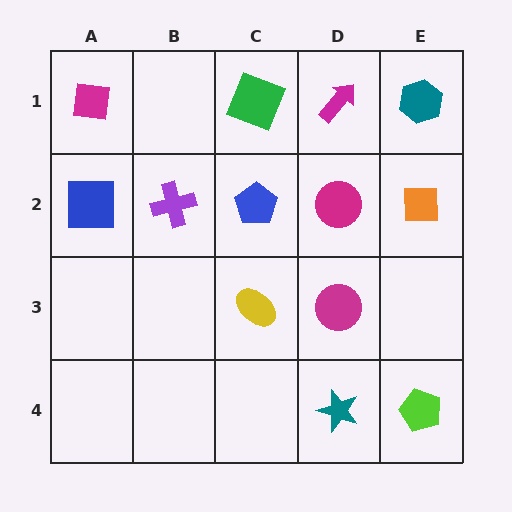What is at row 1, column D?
A magenta arrow.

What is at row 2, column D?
A magenta circle.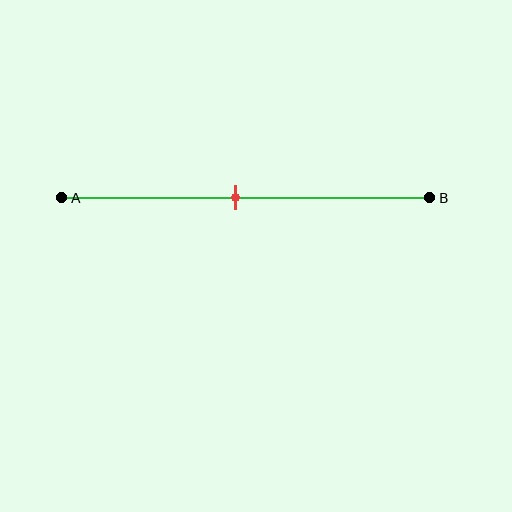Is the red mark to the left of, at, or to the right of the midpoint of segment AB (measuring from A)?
The red mark is approximately at the midpoint of segment AB.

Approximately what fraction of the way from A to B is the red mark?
The red mark is approximately 45% of the way from A to B.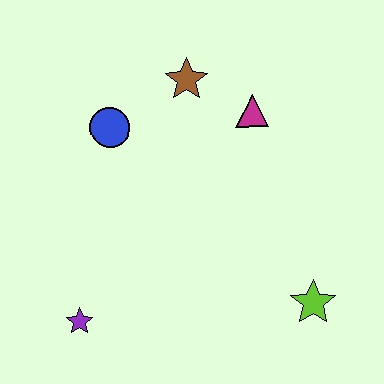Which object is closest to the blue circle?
The brown star is closest to the blue circle.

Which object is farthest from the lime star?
The blue circle is farthest from the lime star.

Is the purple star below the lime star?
Yes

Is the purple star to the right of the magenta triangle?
No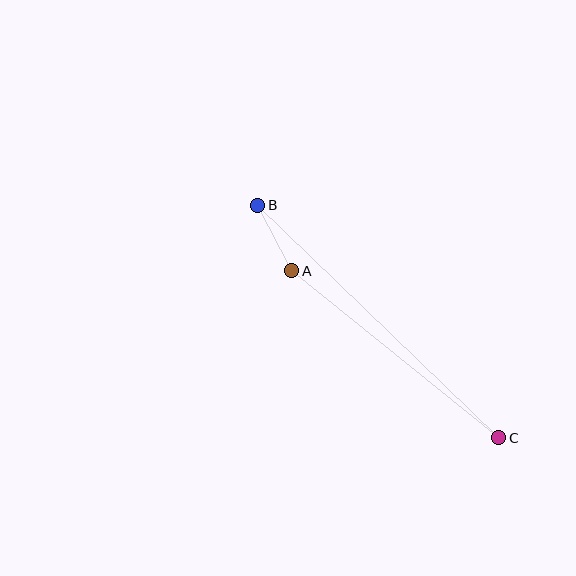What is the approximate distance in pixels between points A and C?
The distance between A and C is approximately 266 pixels.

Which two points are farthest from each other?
Points B and C are farthest from each other.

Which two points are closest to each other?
Points A and B are closest to each other.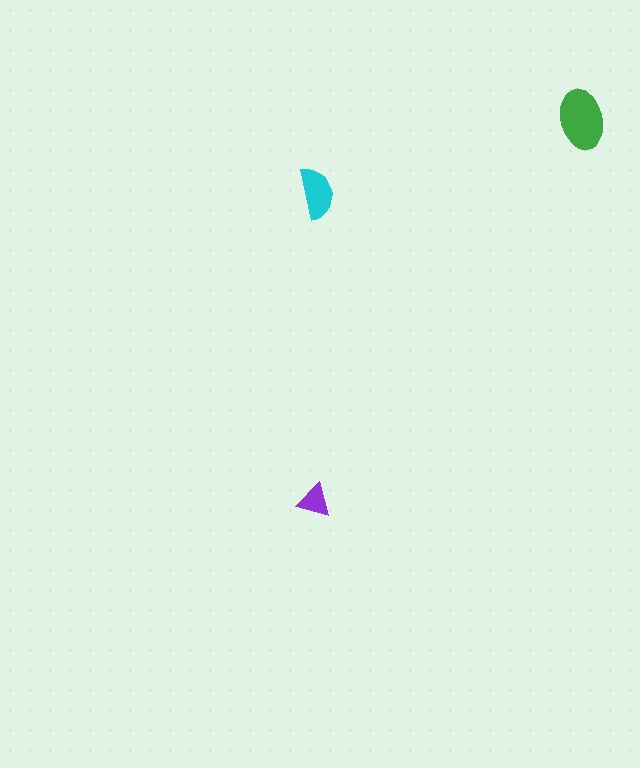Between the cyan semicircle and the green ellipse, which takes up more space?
The green ellipse.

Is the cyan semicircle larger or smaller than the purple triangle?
Larger.